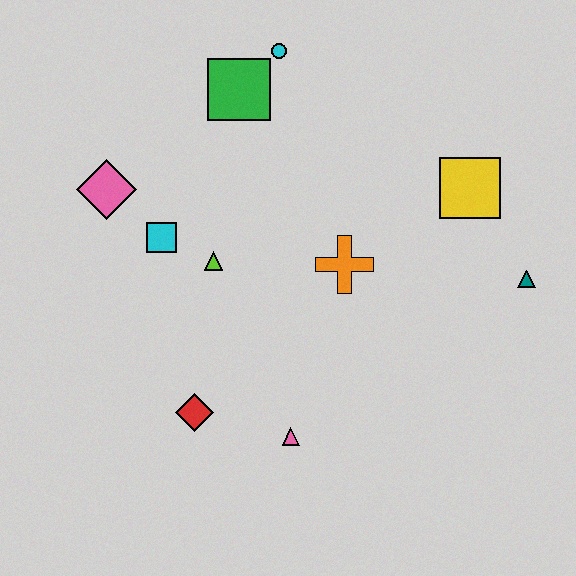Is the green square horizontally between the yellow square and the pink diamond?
Yes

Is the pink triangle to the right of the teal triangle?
No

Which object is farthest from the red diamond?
The cyan circle is farthest from the red diamond.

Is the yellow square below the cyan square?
No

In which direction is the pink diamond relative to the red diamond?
The pink diamond is above the red diamond.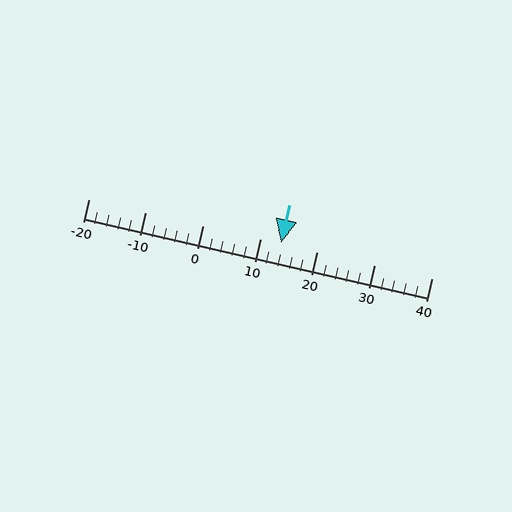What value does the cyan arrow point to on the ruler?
The cyan arrow points to approximately 14.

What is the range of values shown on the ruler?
The ruler shows values from -20 to 40.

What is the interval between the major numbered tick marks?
The major tick marks are spaced 10 units apart.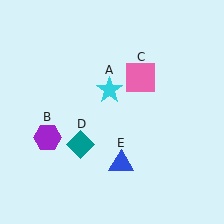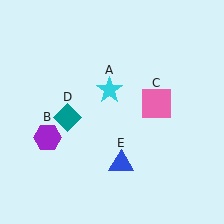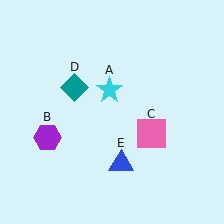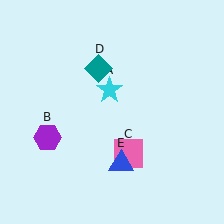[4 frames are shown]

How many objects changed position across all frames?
2 objects changed position: pink square (object C), teal diamond (object D).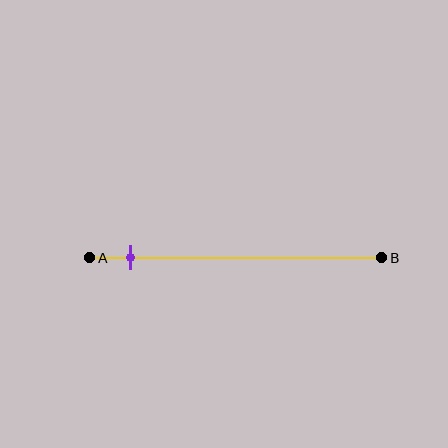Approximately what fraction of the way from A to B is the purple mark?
The purple mark is approximately 15% of the way from A to B.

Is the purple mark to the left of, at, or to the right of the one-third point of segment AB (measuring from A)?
The purple mark is to the left of the one-third point of segment AB.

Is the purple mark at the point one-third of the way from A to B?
No, the mark is at about 15% from A, not at the 33% one-third point.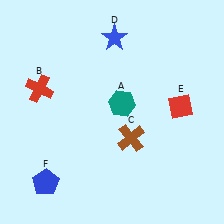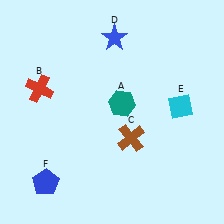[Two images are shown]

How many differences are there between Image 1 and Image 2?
There is 1 difference between the two images.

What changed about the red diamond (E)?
In Image 1, E is red. In Image 2, it changed to cyan.